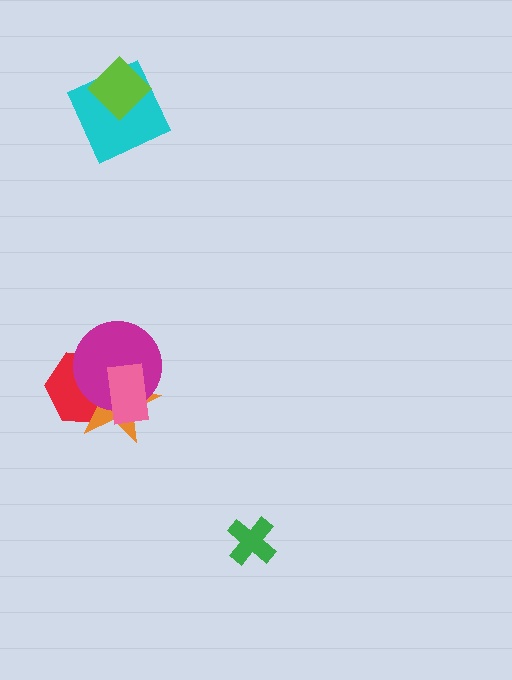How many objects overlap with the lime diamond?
1 object overlaps with the lime diamond.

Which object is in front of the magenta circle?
The pink rectangle is in front of the magenta circle.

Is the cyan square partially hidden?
Yes, it is partially covered by another shape.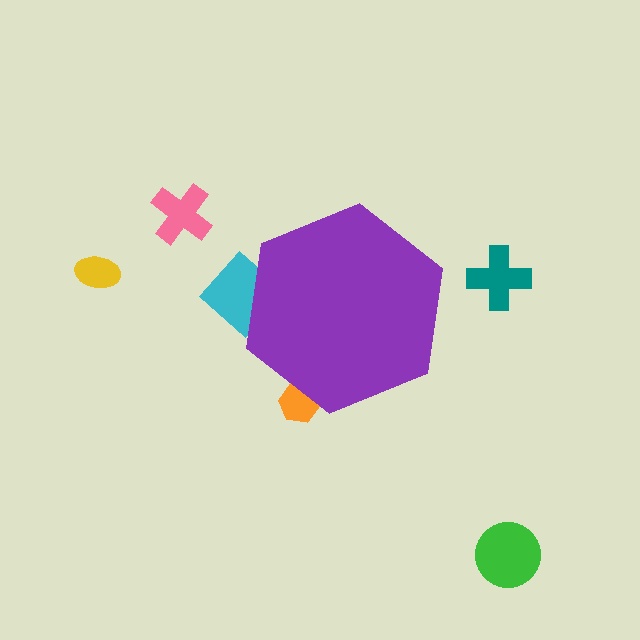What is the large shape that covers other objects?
A purple hexagon.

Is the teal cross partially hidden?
No, the teal cross is fully visible.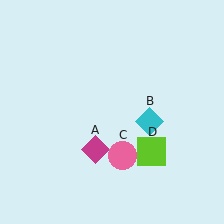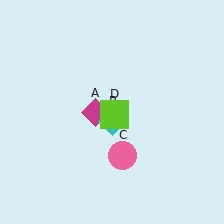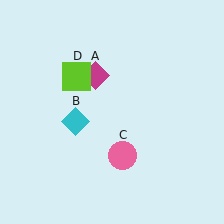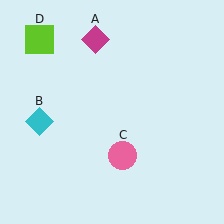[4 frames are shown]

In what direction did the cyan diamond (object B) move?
The cyan diamond (object B) moved left.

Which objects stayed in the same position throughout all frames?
Pink circle (object C) remained stationary.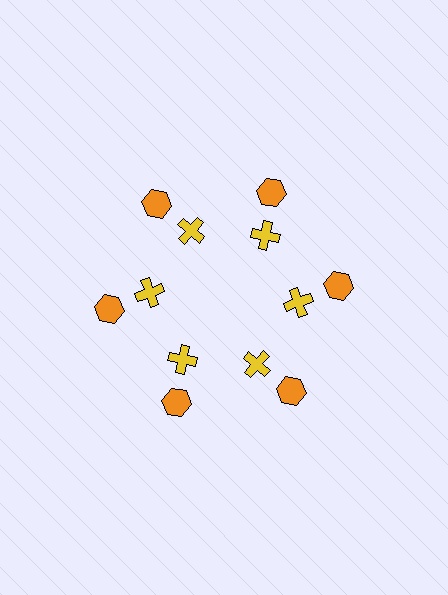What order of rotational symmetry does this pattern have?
This pattern has 6-fold rotational symmetry.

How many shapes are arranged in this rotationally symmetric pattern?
There are 12 shapes, arranged in 6 groups of 2.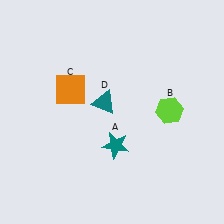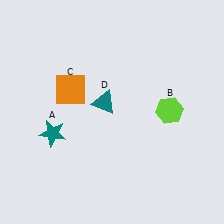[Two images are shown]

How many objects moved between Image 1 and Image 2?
1 object moved between the two images.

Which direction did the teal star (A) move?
The teal star (A) moved left.